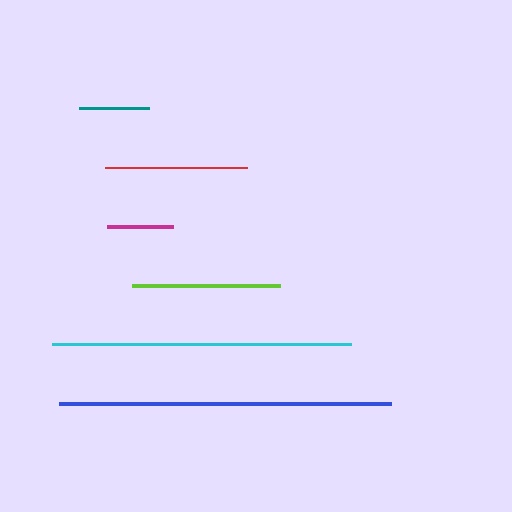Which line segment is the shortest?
The magenta line is the shortest at approximately 66 pixels.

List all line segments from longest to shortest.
From longest to shortest: blue, cyan, lime, red, teal, magenta.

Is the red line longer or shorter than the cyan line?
The cyan line is longer than the red line.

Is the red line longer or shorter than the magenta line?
The red line is longer than the magenta line.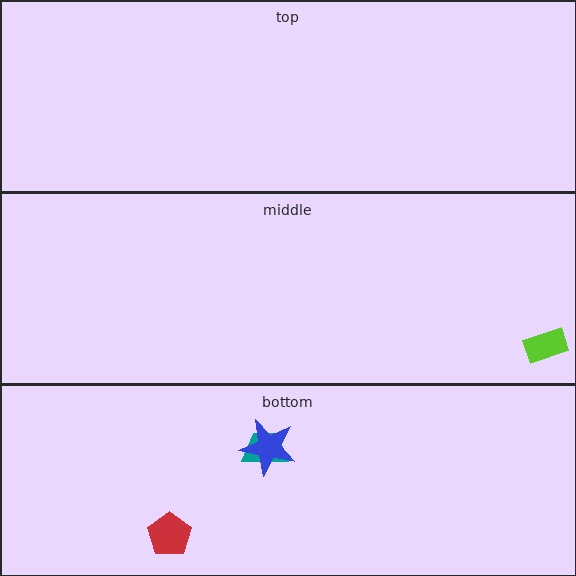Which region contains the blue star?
The bottom region.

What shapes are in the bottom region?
The red pentagon, the teal trapezoid, the blue star.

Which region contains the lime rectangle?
The middle region.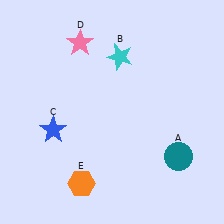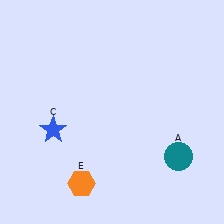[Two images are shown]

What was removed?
The cyan star (B), the pink star (D) were removed in Image 2.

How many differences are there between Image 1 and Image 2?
There are 2 differences between the two images.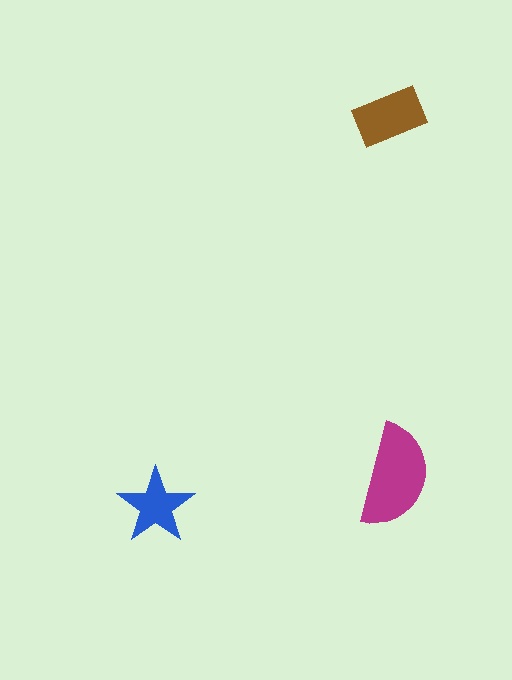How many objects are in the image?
There are 3 objects in the image.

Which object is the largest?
The magenta semicircle.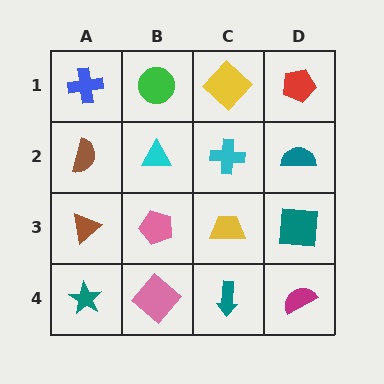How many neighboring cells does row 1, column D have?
2.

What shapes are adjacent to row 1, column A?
A brown semicircle (row 2, column A), a green circle (row 1, column B).